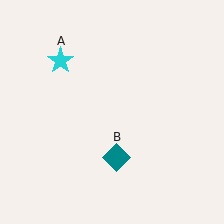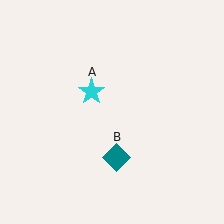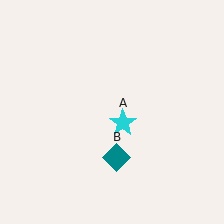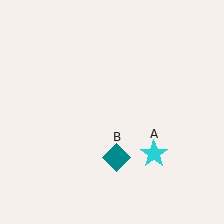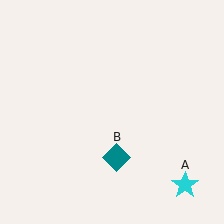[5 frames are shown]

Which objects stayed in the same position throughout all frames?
Teal diamond (object B) remained stationary.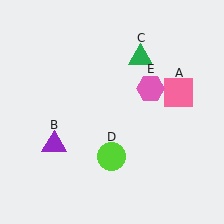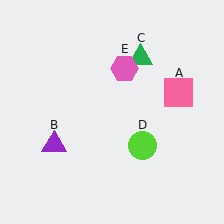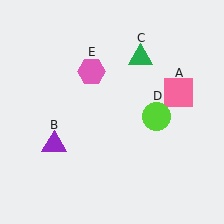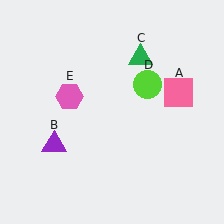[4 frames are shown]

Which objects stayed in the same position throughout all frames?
Pink square (object A) and purple triangle (object B) and green triangle (object C) remained stationary.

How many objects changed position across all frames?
2 objects changed position: lime circle (object D), pink hexagon (object E).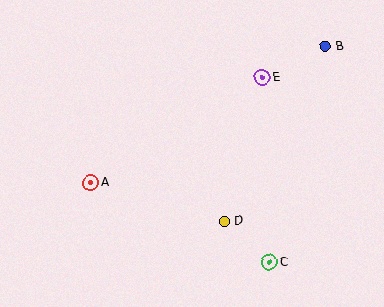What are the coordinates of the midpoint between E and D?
The midpoint between E and D is at (243, 149).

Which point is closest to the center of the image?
Point D at (224, 221) is closest to the center.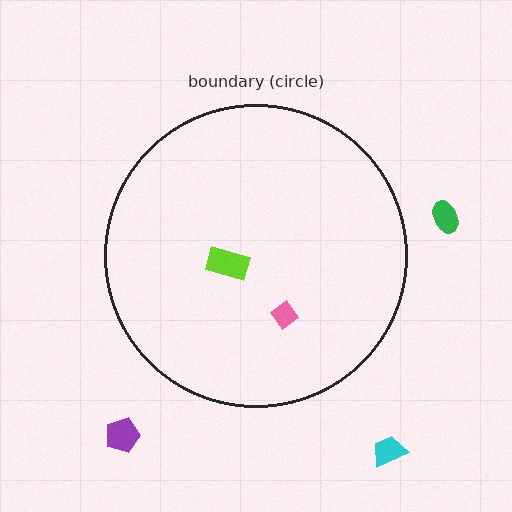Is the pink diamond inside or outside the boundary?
Inside.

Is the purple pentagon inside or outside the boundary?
Outside.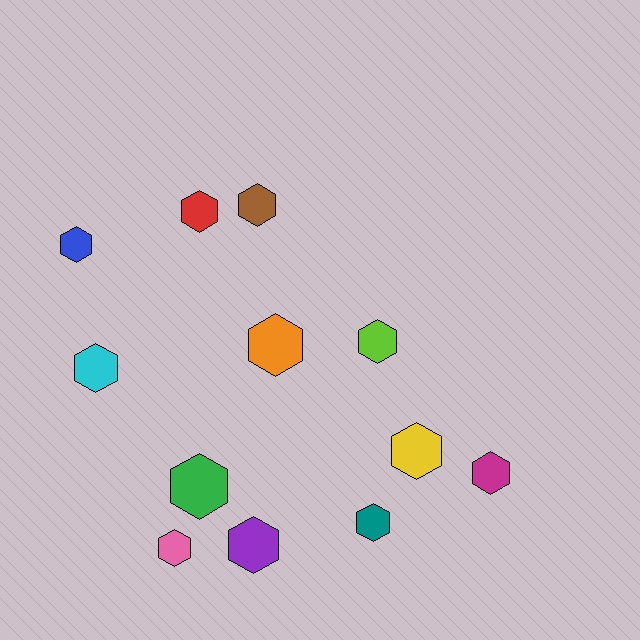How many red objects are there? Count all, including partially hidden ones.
There is 1 red object.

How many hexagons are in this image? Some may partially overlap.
There are 12 hexagons.